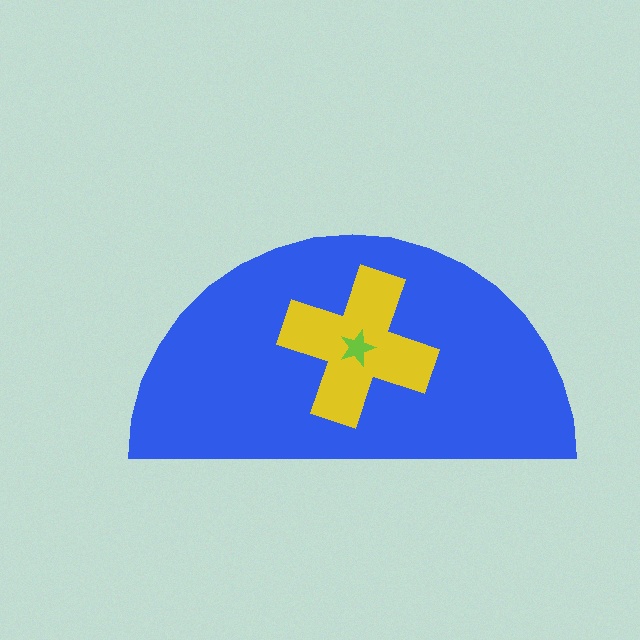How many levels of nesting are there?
3.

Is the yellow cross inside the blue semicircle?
Yes.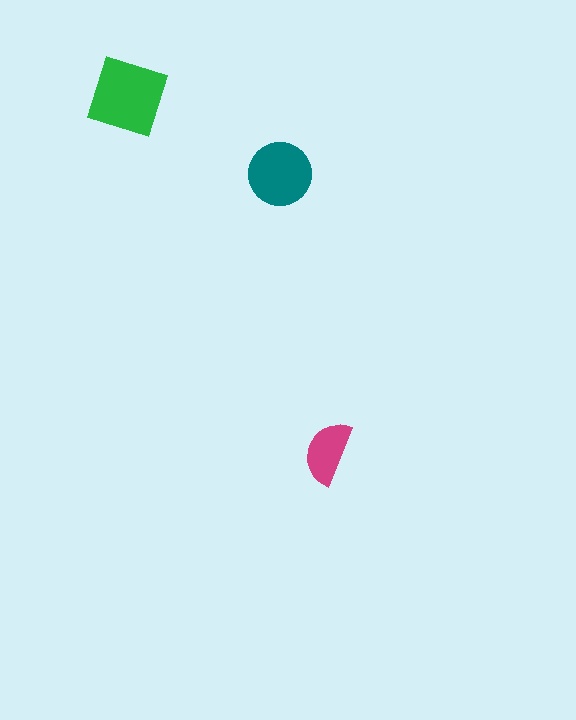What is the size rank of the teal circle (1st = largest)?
2nd.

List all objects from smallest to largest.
The magenta semicircle, the teal circle, the green square.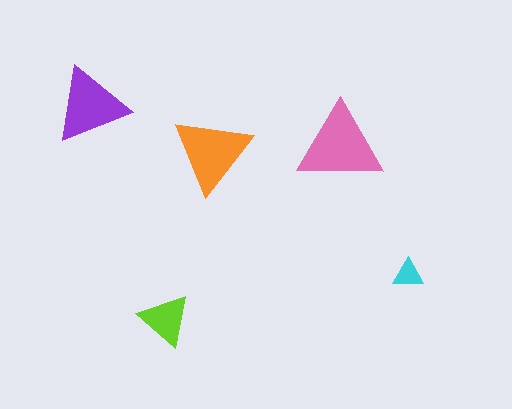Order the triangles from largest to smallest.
the pink one, the orange one, the purple one, the lime one, the cyan one.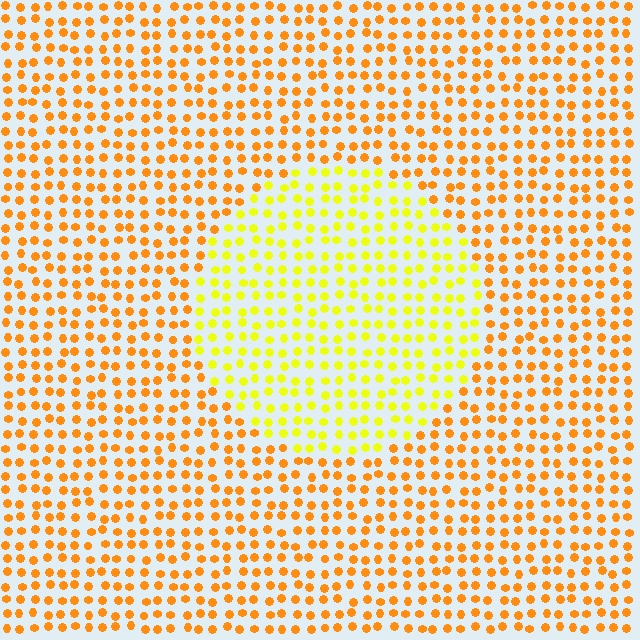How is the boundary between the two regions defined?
The boundary is defined purely by a slight shift in hue (about 33 degrees). Spacing, size, and orientation are identical on both sides.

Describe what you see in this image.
The image is filled with small orange elements in a uniform arrangement. A circle-shaped region is visible where the elements are tinted to a slightly different hue, forming a subtle color boundary.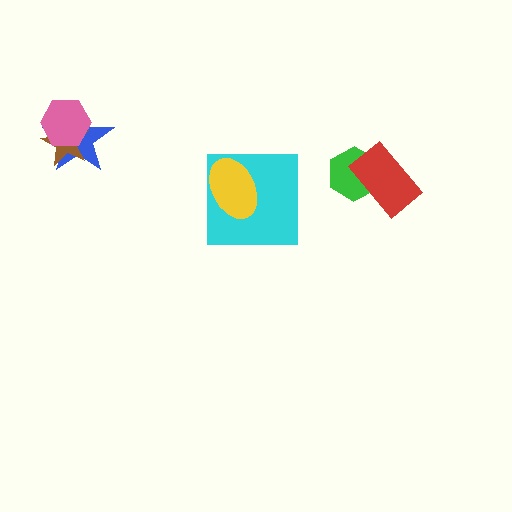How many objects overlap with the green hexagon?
1 object overlaps with the green hexagon.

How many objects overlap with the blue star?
2 objects overlap with the blue star.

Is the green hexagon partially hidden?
Yes, it is partially covered by another shape.